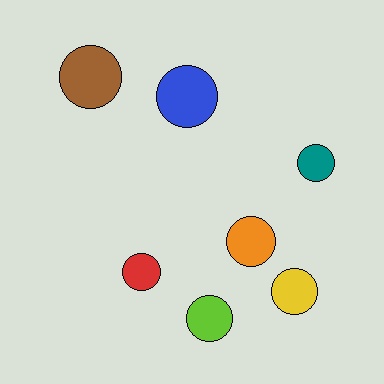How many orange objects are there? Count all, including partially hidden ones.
There is 1 orange object.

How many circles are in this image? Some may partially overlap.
There are 7 circles.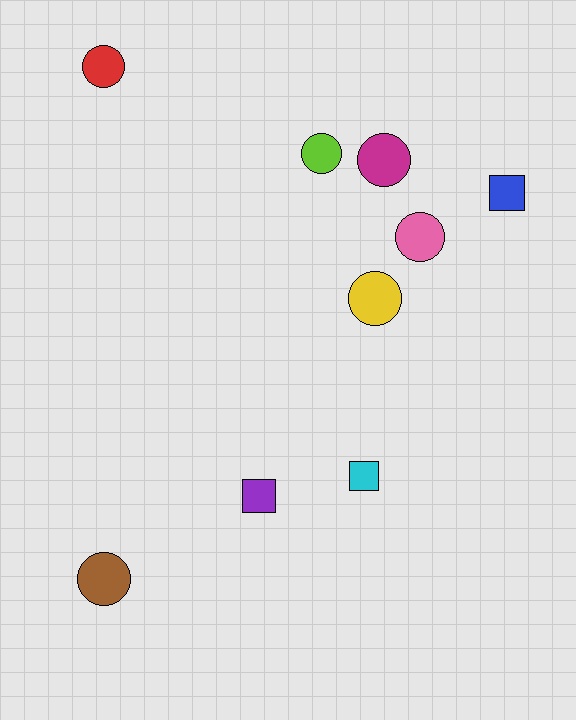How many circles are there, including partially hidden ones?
There are 6 circles.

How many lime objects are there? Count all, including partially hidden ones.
There is 1 lime object.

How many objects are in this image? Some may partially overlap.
There are 9 objects.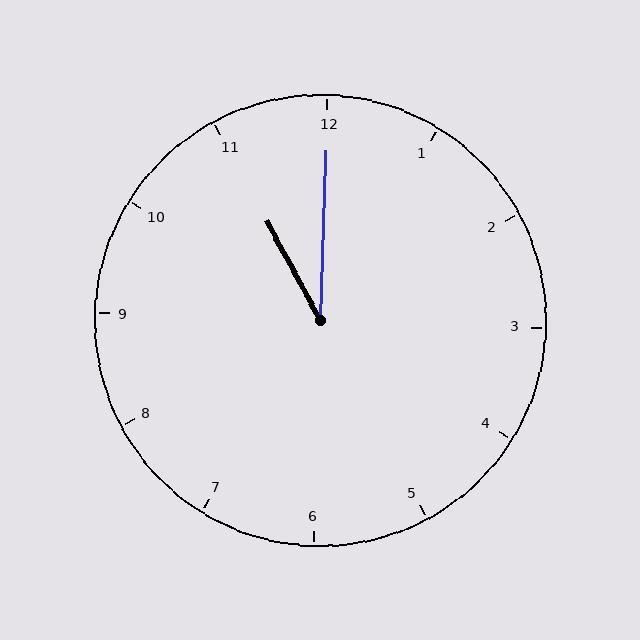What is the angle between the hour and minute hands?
Approximately 30 degrees.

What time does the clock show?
11:00.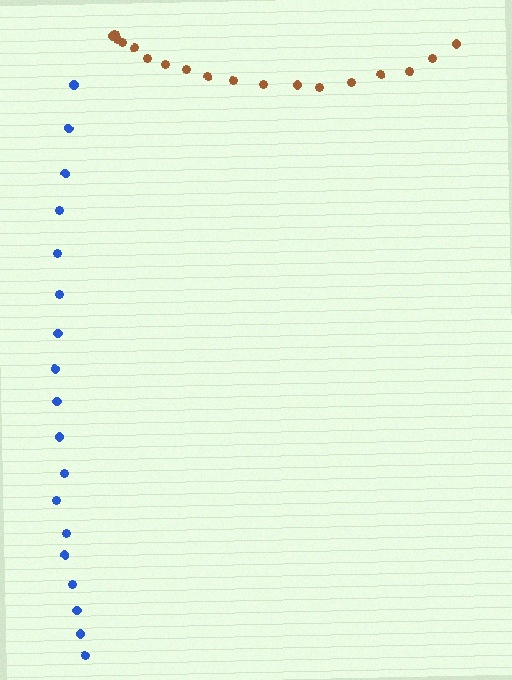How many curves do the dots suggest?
There are 2 distinct paths.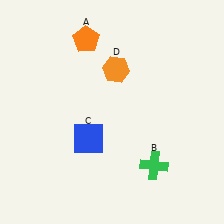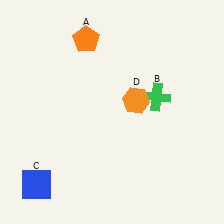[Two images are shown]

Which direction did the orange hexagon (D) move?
The orange hexagon (D) moved down.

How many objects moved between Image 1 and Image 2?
3 objects moved between the two images.